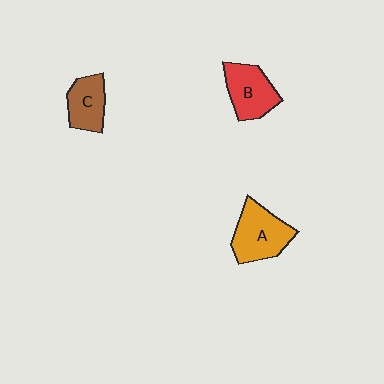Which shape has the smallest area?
Shape C (brown).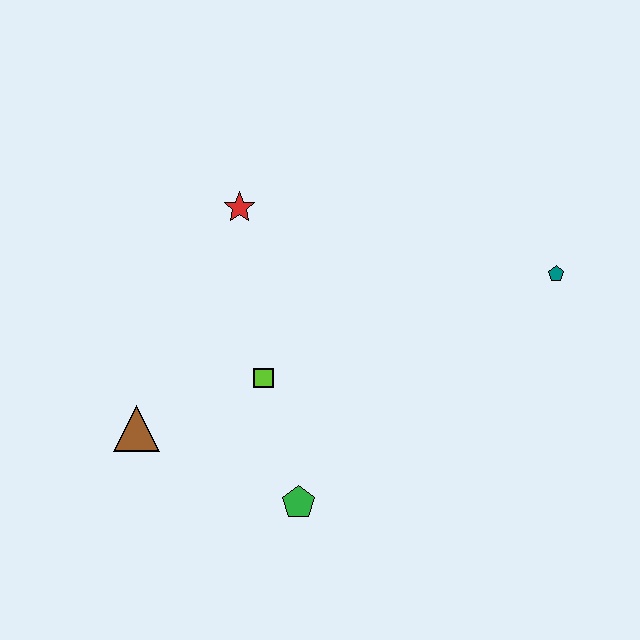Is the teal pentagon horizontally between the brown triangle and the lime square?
No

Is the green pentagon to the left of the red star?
No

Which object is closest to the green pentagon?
The lime square is closest to the green pentagon.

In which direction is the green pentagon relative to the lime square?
The green pentagon is below the lime square.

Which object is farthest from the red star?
The teal pentagon is farthest from the red star.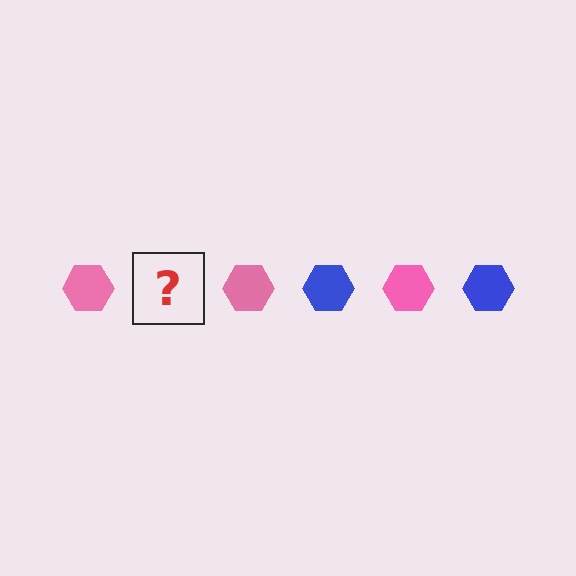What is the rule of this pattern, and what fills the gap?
The rule is that the pattern cycles through pink, blue hexagons. The gap should be filled with a blue hexagon.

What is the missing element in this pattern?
The missing element is a blue hexagon.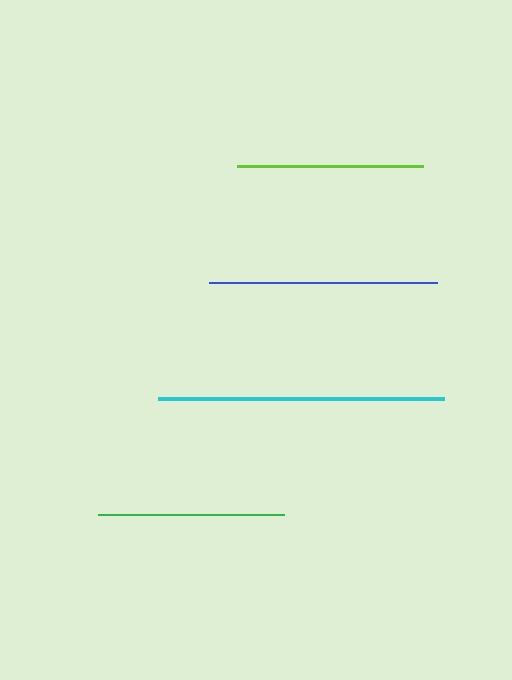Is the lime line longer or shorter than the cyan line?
The cyan line is longer than the lime line.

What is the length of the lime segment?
The lime segment is approximately 186 pixels long.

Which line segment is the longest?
The cyan line is the longest at approximately 285 pixels.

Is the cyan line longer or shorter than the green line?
The cyan line is longer than the green line.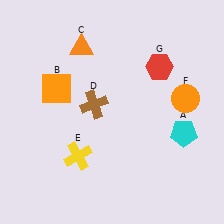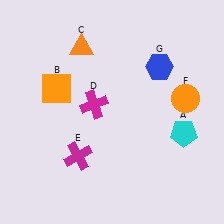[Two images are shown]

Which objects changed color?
D changed from brown to magenta. E changed from yellow to magenta. G changed from red to blue.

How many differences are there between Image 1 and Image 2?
There are 3 differences between the two images.